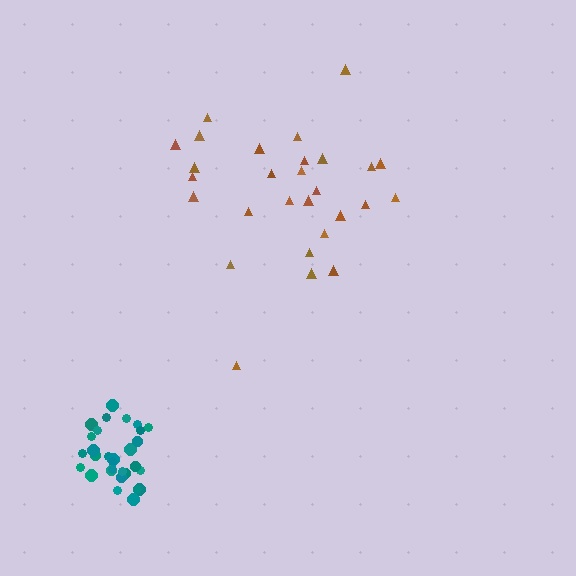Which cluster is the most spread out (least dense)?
Brown.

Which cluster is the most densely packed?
Teal.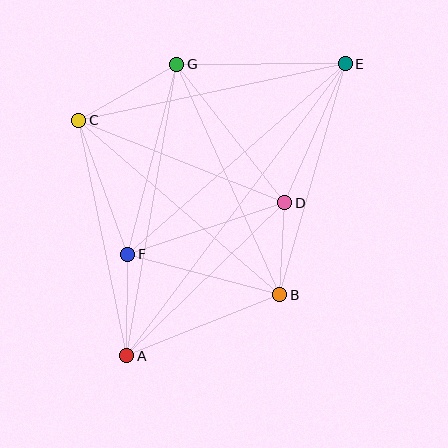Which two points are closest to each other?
Points B and D are closest to each other.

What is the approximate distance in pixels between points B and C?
The distance between B and C is approximately 266 pixels.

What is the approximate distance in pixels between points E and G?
The distance between E and G is approximately 168 pixels.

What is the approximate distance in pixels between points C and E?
The distance between C and E is approximately 272 pixels.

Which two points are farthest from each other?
Points A and E are farthest from each other.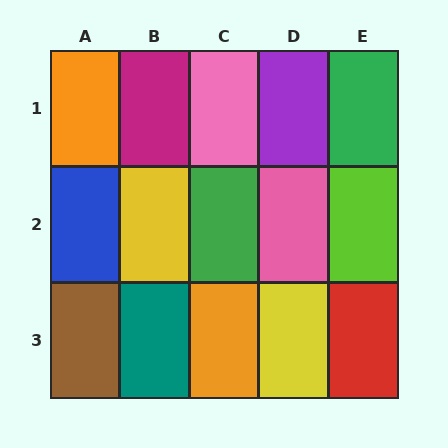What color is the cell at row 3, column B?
Teal.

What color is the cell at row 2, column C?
Green.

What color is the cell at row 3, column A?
Brown.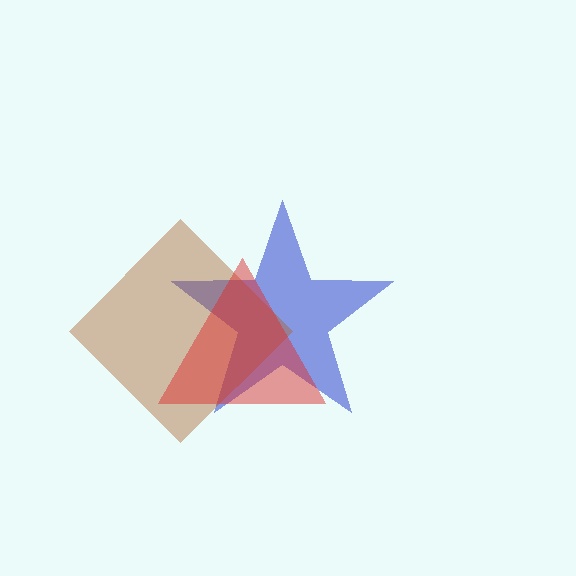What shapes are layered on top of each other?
The layered shapes are: a blue star, a brown diamond, a red triangle.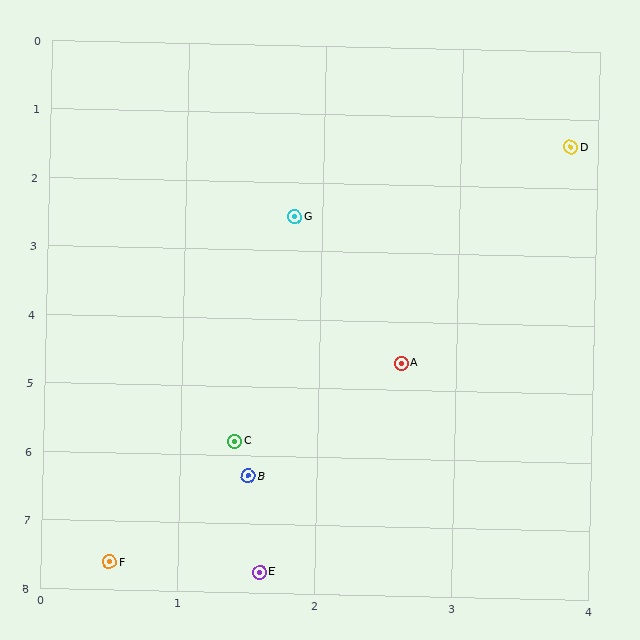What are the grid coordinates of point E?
Point E is at approximately (1.6, 7.7).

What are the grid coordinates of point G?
Point G is at approximately (1.8, 2.5).